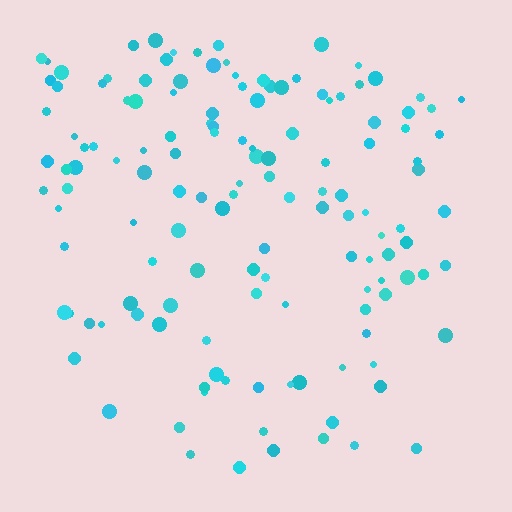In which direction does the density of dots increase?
From bottom to top, with the top side densest.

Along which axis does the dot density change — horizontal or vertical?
Vertical.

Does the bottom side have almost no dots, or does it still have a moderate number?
Still a moderate number, just noticeably fewer than the top.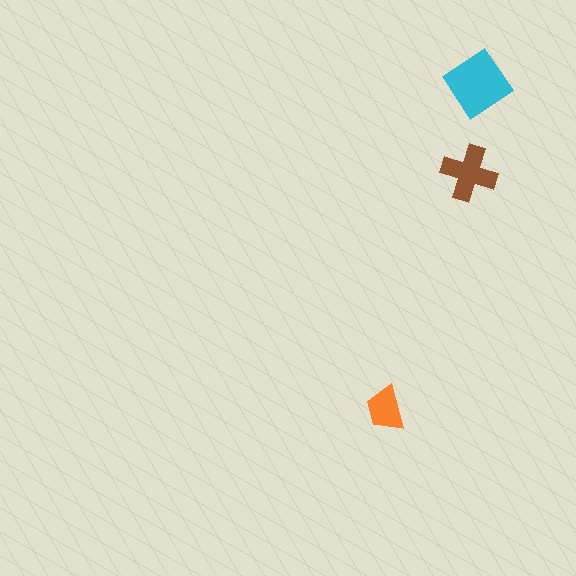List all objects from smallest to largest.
The orange trapezoid, the brown cross, the cyan diamond.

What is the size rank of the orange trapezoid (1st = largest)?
3rd.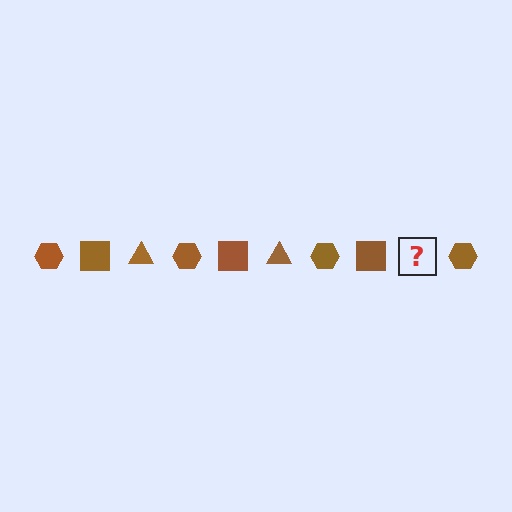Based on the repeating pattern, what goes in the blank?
The blank should be a brown triangle.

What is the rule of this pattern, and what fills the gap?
The rule is that the pattern cycles through hexagon, square, triangle shapes in brown. The gap should be filled with a brown triangle.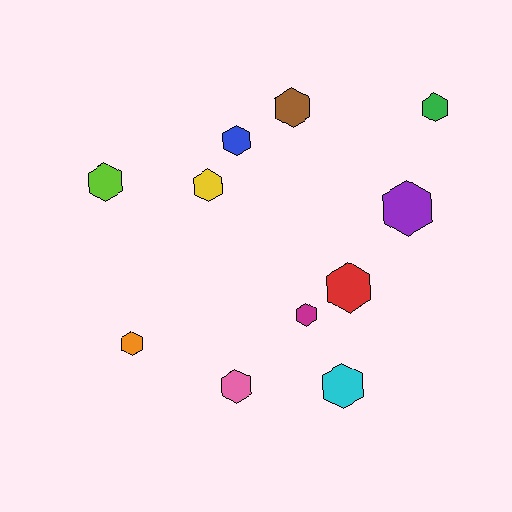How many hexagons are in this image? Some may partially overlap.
There are 11 hexagons.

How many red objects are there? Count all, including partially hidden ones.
There is 1 red object.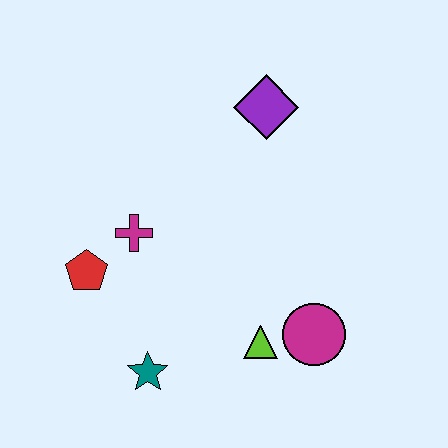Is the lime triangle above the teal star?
Yes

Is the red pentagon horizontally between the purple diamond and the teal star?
No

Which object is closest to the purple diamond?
The magenta cross is closest to the purple diamond.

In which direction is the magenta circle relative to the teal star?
The magenta circle is to the right of the teal star.